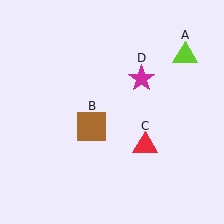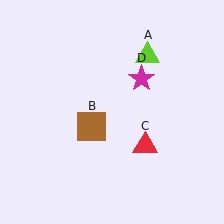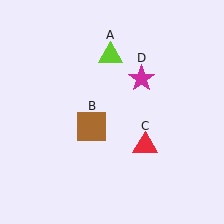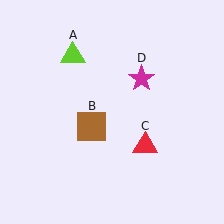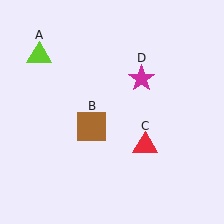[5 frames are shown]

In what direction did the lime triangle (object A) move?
The lime triangle (object A) moved left.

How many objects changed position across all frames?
1 object changed position: lime triangle (object A).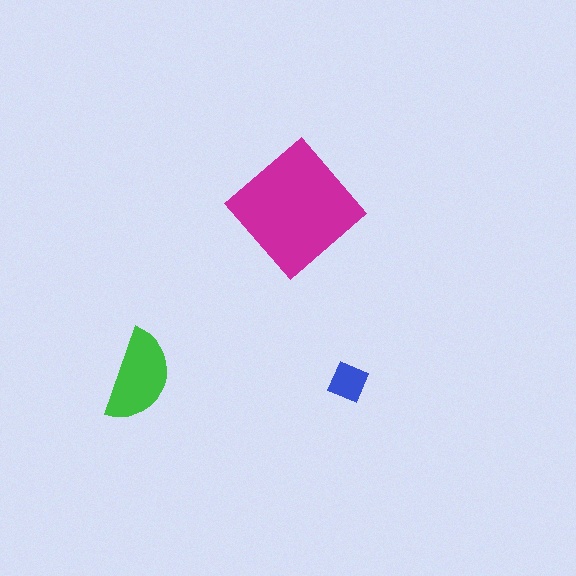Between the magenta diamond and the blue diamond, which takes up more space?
The magenta diamond.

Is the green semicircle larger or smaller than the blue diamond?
Larger.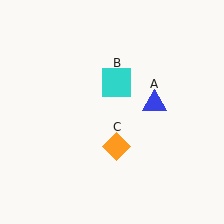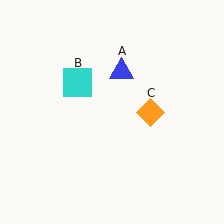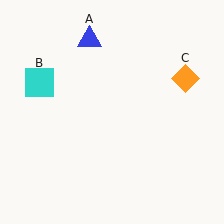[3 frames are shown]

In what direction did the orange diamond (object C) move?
The orange diamond (object C) moved up and to the right.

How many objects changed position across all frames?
3 objects changed position: blue triangle (object A), cyan square (object B), orange diamond (object C).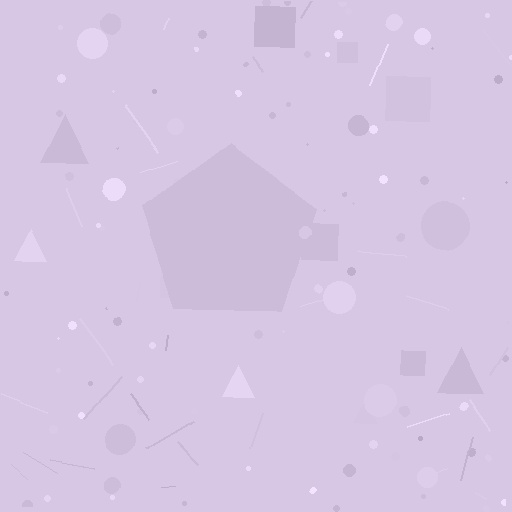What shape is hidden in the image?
A pentagon is hidden in the image.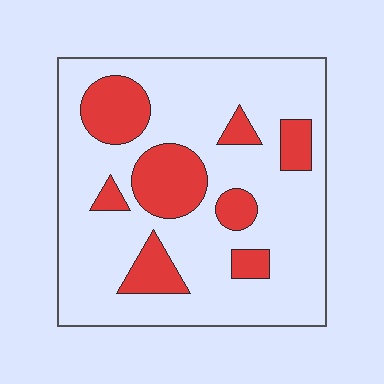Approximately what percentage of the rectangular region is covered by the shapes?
Approximately 25%.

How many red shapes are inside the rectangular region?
8.